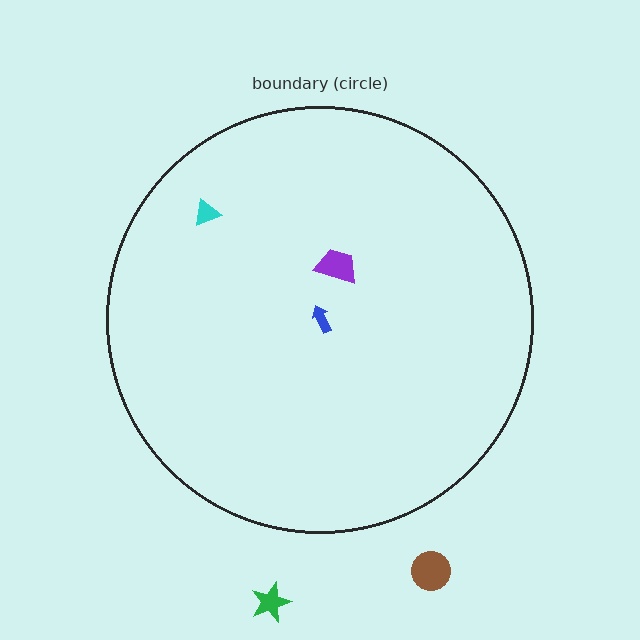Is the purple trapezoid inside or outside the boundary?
Inside.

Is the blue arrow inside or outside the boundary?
Inside.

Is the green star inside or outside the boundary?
Outside.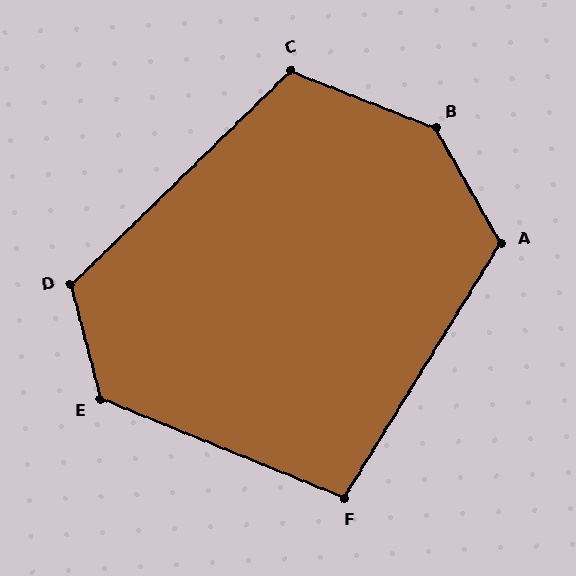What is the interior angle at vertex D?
Approximately 119 degrees (obtuse).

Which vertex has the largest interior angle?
B, at approximately 141 degrees.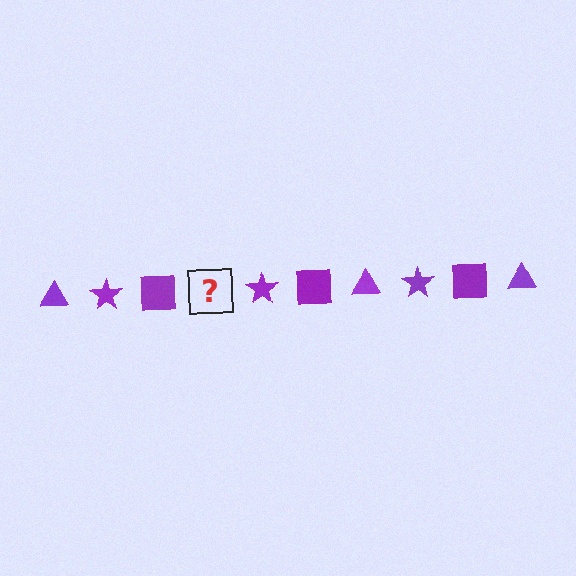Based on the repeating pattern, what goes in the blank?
The blank should be a purple triangle.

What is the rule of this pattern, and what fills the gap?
The rule is that the pattern cycles through triangle, star, square shapes in purple. The gap should be filled with a purple triangle.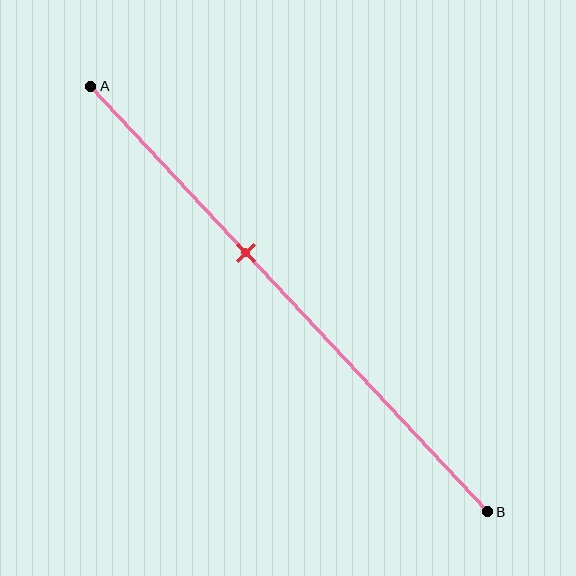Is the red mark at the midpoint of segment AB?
No, the mark is at about 40% from A, not at the 50% midpoint.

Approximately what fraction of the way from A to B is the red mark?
The red mark is approximately 40% of the way from A to B.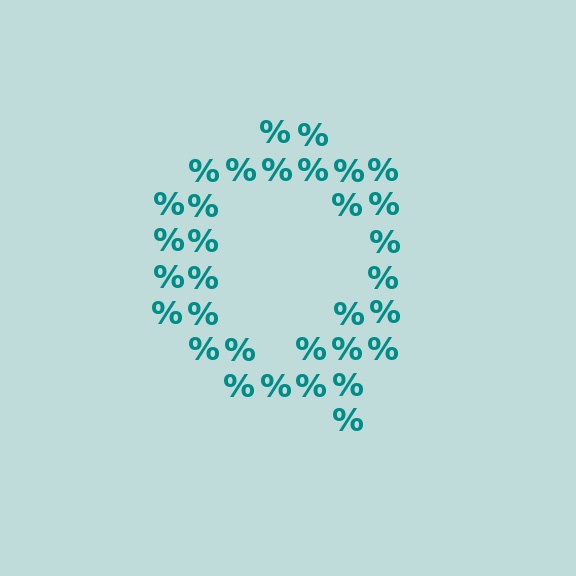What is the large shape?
The large shape is the letter Q.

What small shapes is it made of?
It is made of small percent signs.